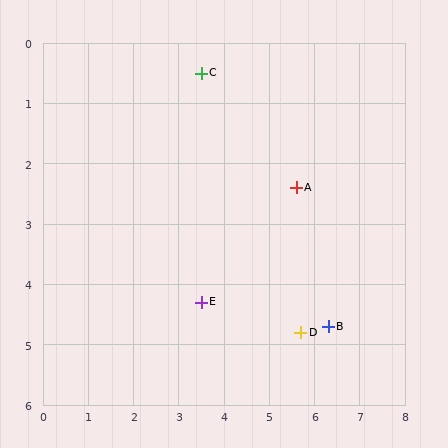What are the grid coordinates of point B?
Point B is at approximately (6.3, 4.7).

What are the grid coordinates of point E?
Point E is at approximately (3.5, 4.3).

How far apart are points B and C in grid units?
Points B and C are about 5.0 grid units apart.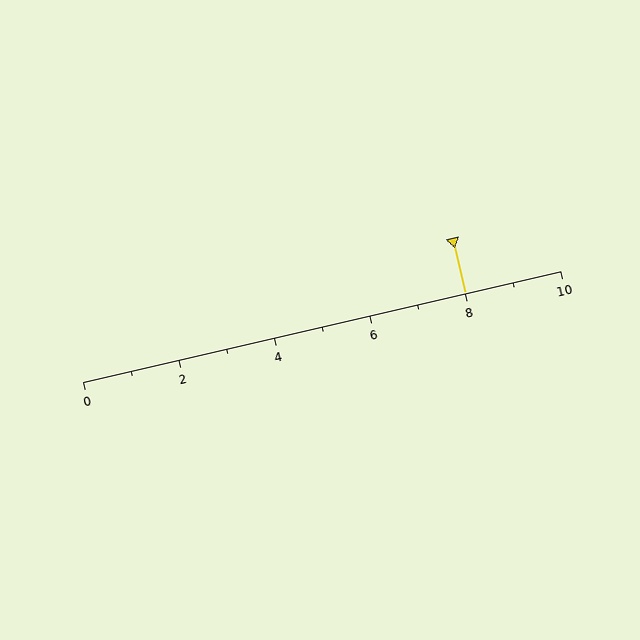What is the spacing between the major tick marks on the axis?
The major ticks are spaced 2 apart.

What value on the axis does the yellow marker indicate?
The marker indicates approximately 8.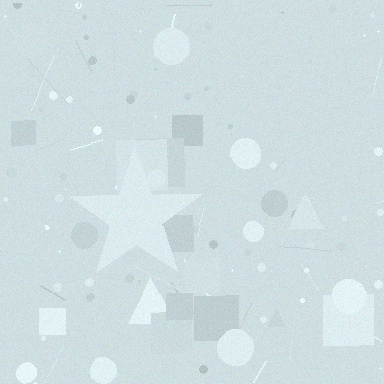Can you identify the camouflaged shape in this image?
The camouflaged shape is a star.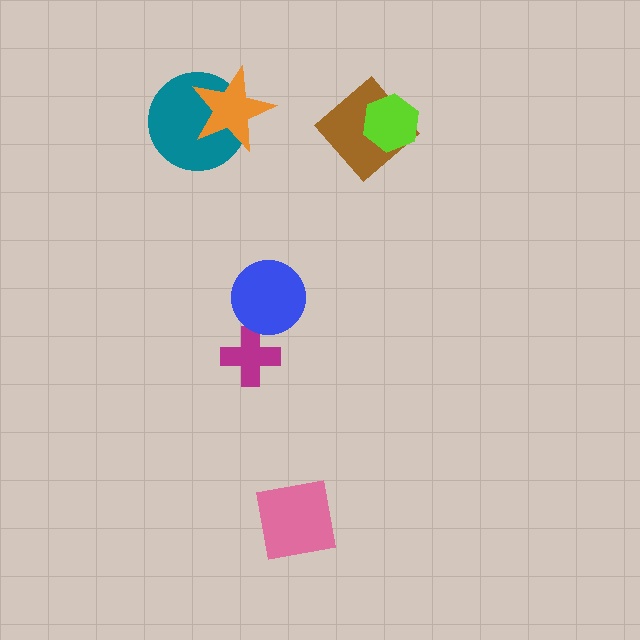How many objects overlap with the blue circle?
0 objects overlap with the blue circle.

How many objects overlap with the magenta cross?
0 objects overlap with the magenta cross.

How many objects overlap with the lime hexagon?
1 object overlaps with the lime hexagon.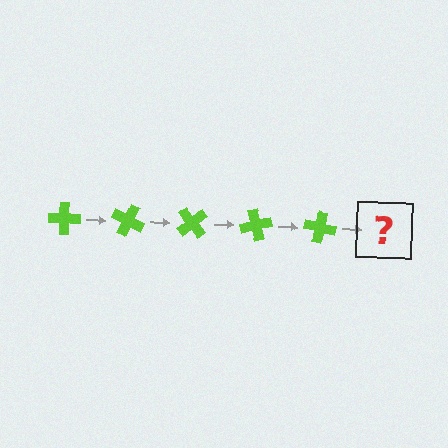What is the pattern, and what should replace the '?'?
The pattern is that the cross rotates 25 degrees each step. The '?' should be a lime cross rotated 125 degrees.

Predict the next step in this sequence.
The next step is a lime cross rotated 125 degrees.